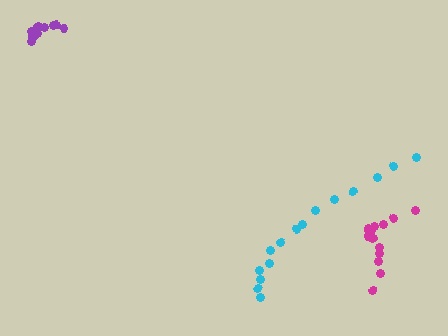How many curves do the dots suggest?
There are 3 distinct paths.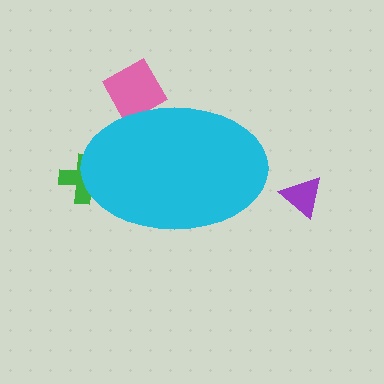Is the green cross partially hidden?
Yes, the green cross is partially hidden behind the cyan ellipse.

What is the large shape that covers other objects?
A cyan ellipse.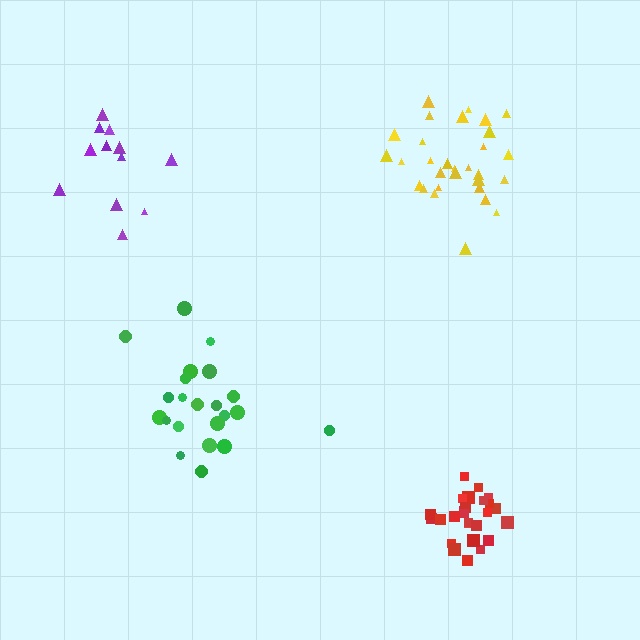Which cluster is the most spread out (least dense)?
Purple.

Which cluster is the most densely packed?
Red.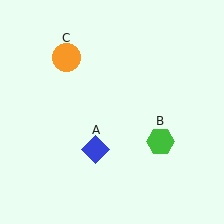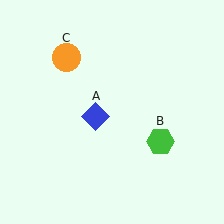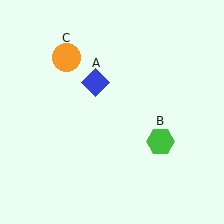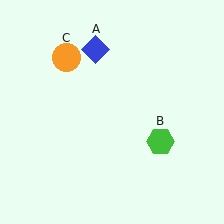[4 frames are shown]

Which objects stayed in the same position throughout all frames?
Green hexagon (object B) and orange circle (object C) remained stationary.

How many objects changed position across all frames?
1 object changed position: blue diamond (object A).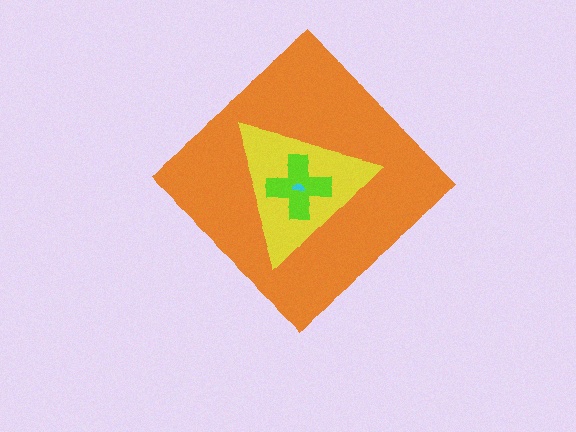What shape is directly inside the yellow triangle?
The lime cross.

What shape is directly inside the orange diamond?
The yellow triangle.